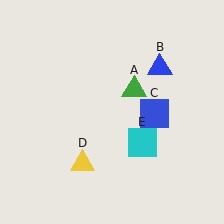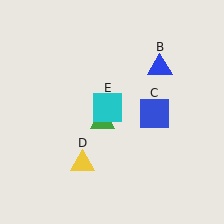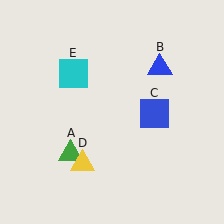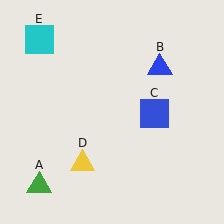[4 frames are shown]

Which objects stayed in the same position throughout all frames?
Blue triangle (object B) and blue square (object C) and yellow triangle (object D) remained stationary.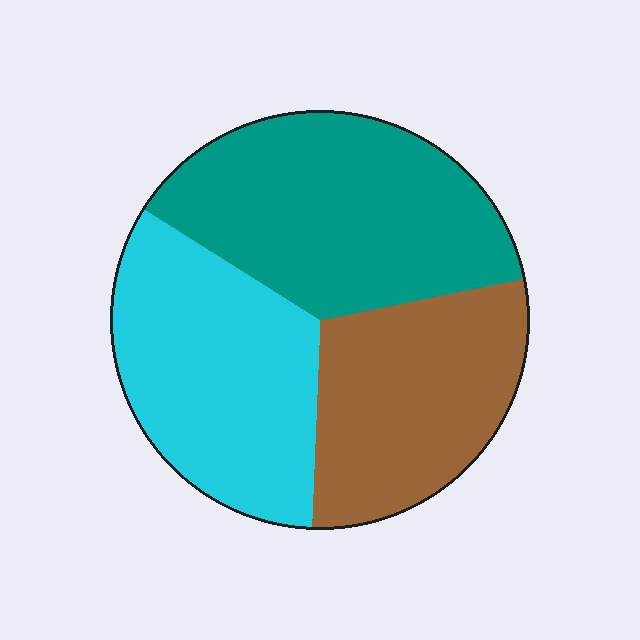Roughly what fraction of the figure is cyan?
Cyan covers roughly 35% of the figure.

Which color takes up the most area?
Teal, at roughly 40%.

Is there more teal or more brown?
Teal.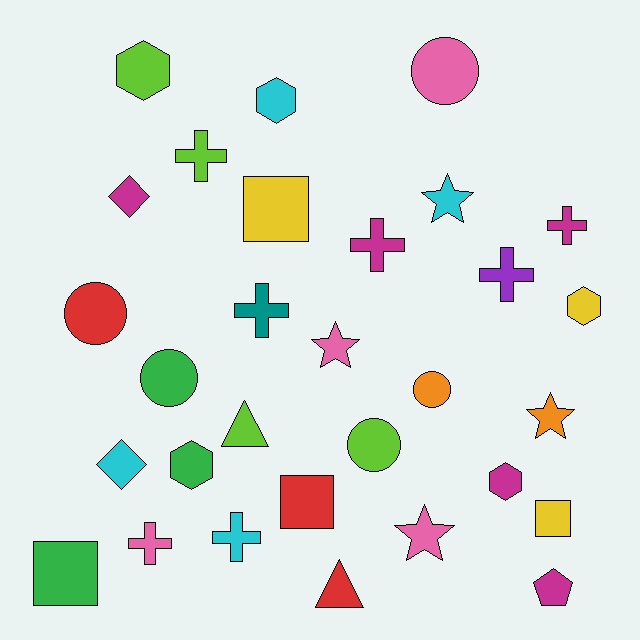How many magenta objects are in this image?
There are 5 magenta objects.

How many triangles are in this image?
There are 2 triangles.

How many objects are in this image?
There are 30 objects.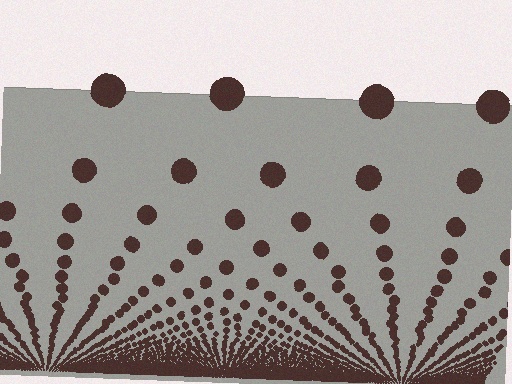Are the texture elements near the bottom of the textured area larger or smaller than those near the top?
Smaller. The gradient is inverted — elements near the bottom are smaller and denser.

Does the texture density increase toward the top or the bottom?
Density increases toward the bottom.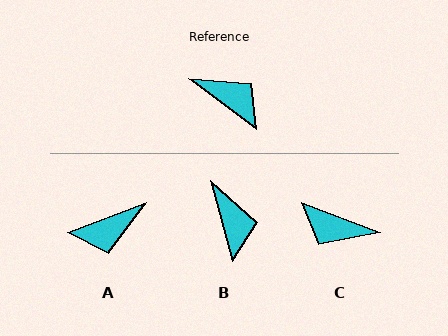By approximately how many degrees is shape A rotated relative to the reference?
Approximately 122 degrees clockwise.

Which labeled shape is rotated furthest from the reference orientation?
C, about 164 degrees away.